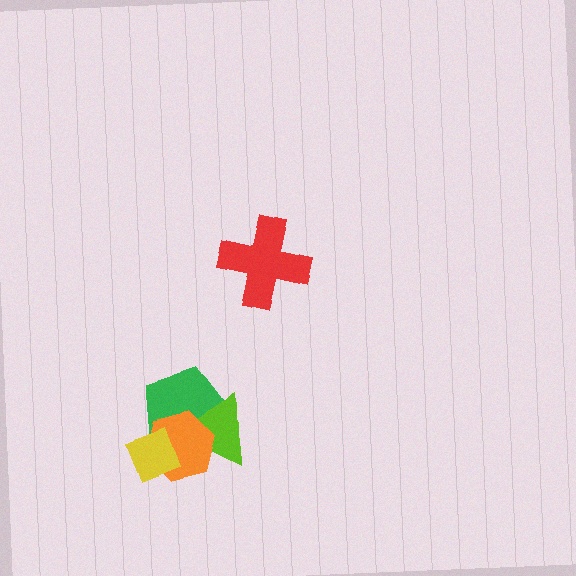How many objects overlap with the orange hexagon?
3 objects overlap with the orange hexagon.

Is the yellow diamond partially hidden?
No, no other shape covers it.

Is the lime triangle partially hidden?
Yes, it is partially covered by another shape.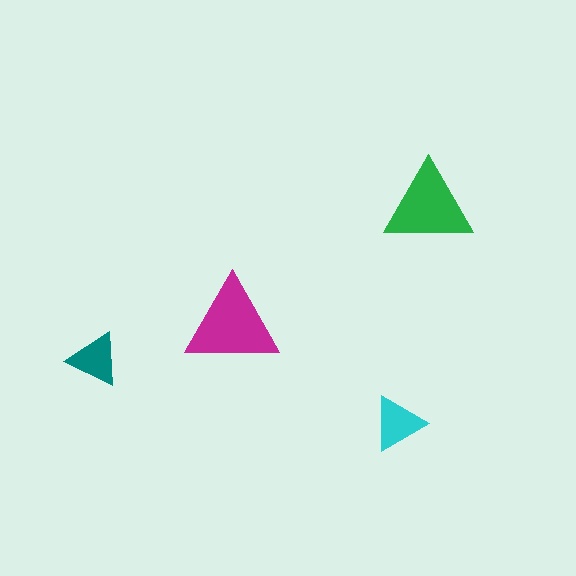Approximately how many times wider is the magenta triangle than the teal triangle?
About 2 times wider.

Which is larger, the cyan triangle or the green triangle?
The green one.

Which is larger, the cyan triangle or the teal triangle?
The cyan one.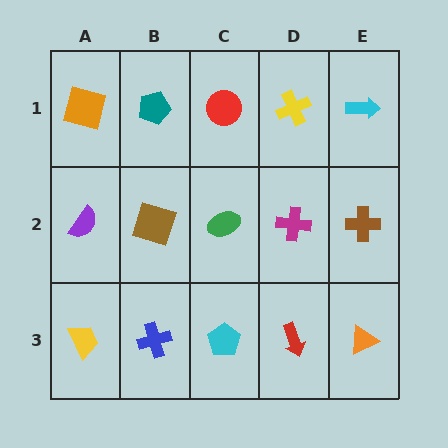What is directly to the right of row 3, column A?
A blue cross.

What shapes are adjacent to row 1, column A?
A purple semicircle (row 2, column A), a teal pentagon (row 1, column B).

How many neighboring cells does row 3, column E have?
2.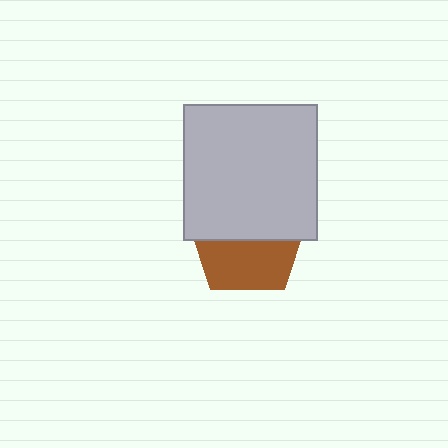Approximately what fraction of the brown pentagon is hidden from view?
Roughly 54% of the brown pentagon is hidden behind the light gray rectangle.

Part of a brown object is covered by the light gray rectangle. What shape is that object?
It is a pentagon.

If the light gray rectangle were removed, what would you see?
You would see the complete brown pentagon.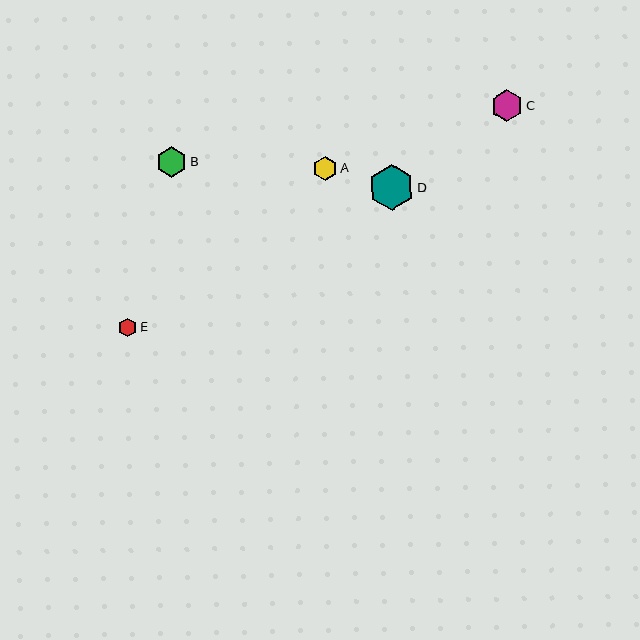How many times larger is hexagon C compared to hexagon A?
Hexagon C is approximately 1.3 times the size of hexagon A.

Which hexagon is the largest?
Hexagon D is the largest with a size of approximately 46 pixels.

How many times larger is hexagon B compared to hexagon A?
Hexagon B is approximately 1.3 times the size of hexagon A.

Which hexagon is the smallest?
Hexagon E is the smallest with a size of approximately 19 pixels.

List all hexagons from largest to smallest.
From largest to smallest: D, C, B, A, E.